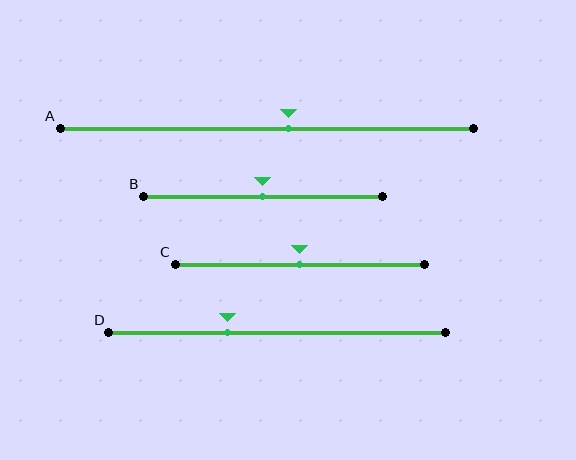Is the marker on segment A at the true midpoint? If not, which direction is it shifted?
No, the marker on segment A is shifted to the right by about 5% of the segment length.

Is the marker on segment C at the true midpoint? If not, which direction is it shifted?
Yes, the marker on segment C is at the true midpoint.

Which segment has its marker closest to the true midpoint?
Segment B has its marker closest to the true midpoint.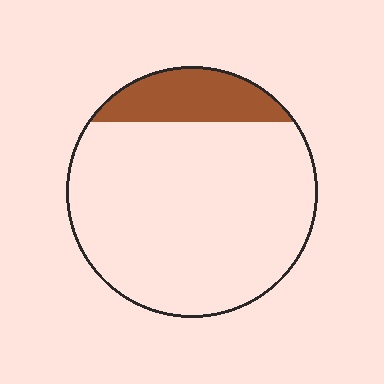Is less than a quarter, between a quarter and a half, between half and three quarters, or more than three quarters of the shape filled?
Less than a quarter.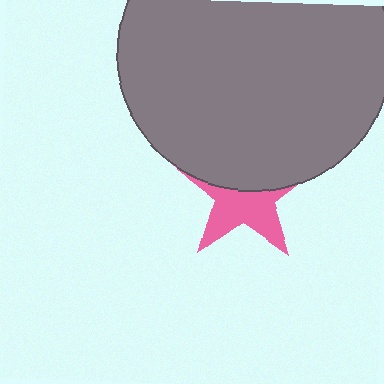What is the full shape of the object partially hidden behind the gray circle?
The partially hidden object is a pink star.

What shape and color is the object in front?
The object in front is a gray circle.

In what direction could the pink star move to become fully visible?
The pink star could move down. That would shift it out from behind the gray circle entirely.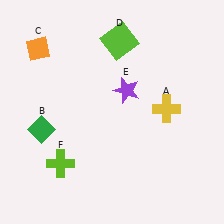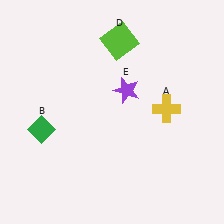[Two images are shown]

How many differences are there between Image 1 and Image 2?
There are 2 differences between the two images.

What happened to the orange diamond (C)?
The orange diamond (C) was removed in Image 2. It was in the top-left area of Image 1.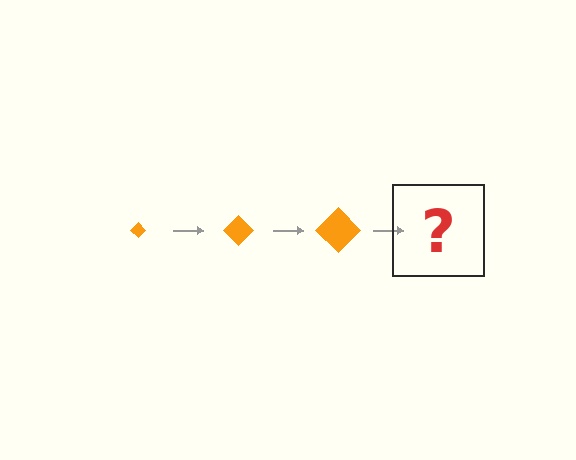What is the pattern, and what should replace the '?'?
The pattern is that the diamond gets progressively larger each step. The '?' should be an orange diamond, larger than the previous one.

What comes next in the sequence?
The next element should be an orange diamond, larger than the previous one.